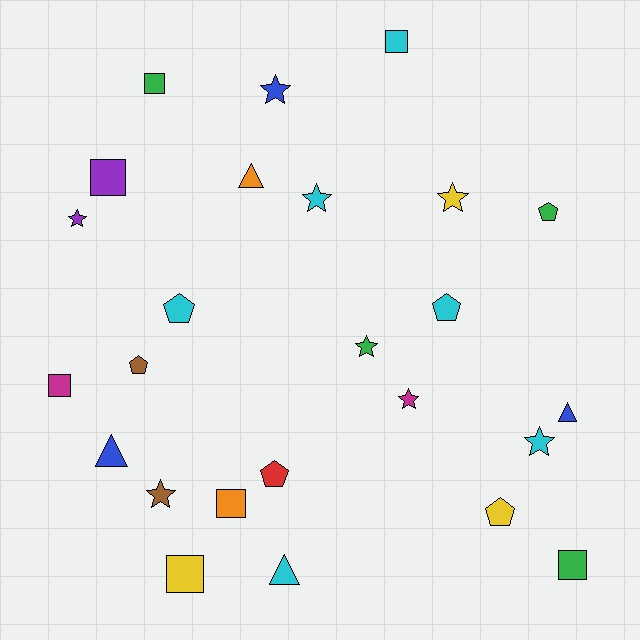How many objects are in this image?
There are 25 objects.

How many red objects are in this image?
There is 1 red object.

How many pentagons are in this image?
There are 6 pentagons.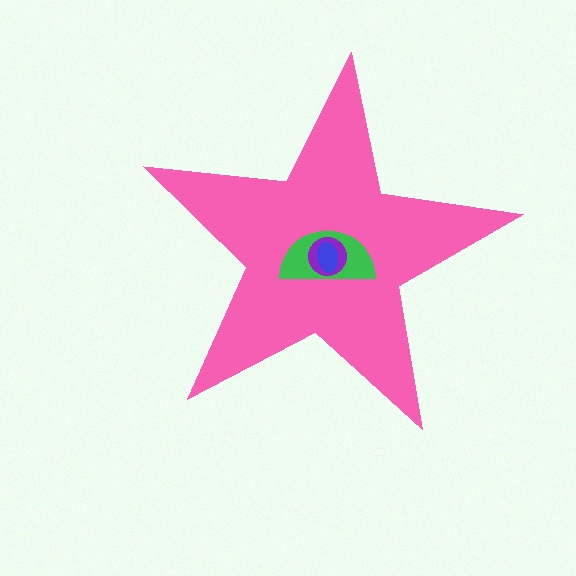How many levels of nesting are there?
4.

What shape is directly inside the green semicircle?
The purple circle.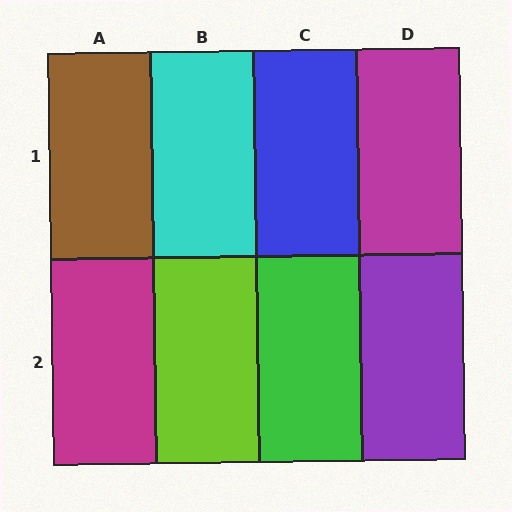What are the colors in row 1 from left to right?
Brown, cyan, blue, magenta.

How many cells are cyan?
1 cell is cyan.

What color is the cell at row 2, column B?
Lime.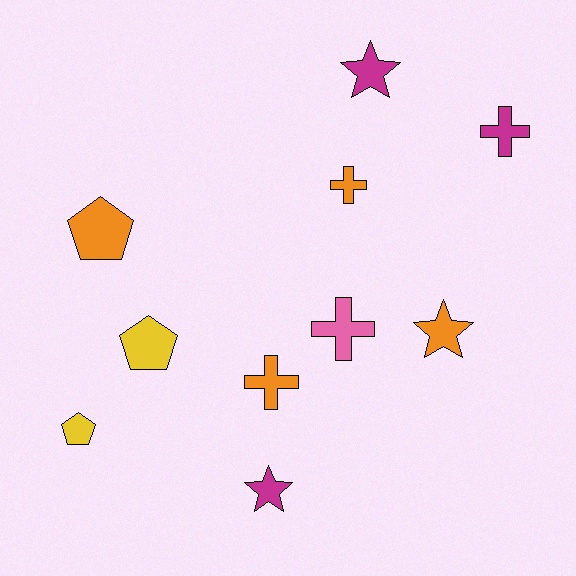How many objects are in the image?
There are 10 objects.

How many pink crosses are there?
There is 1 pink cross.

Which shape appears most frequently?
Cross, with 4 objects.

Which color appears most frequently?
Orange, with 4 objects.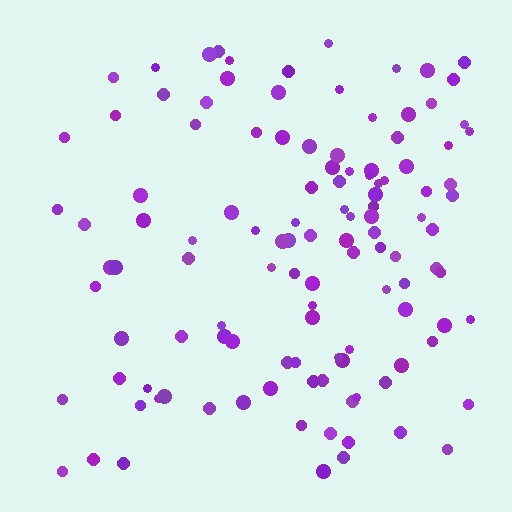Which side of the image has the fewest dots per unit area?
The left.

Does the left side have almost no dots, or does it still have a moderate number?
Still a moderate number, just noticeably fewer than the right.